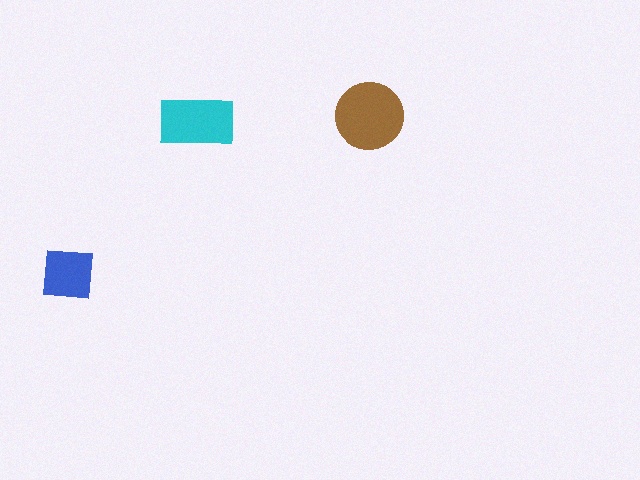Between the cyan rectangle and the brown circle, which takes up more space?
The brown circle.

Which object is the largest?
The brown circle.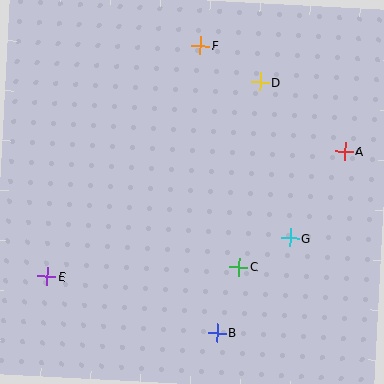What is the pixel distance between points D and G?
The distance between D and G is 159 pixels.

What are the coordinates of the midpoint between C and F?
The midpoint between C and F is at (220, 156).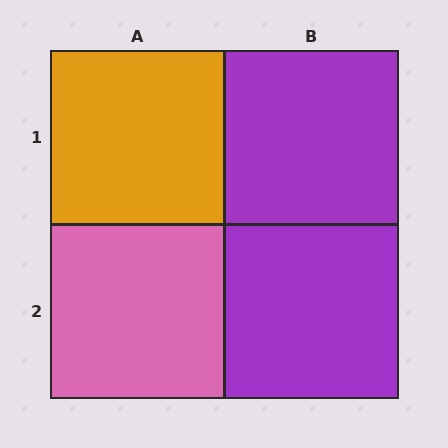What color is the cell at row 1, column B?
Purple.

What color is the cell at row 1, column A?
Orange.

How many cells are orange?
1 cell is orange.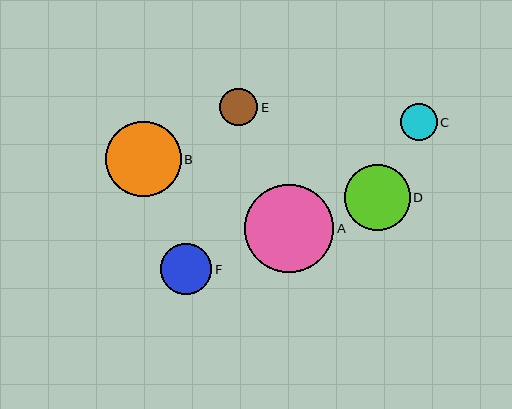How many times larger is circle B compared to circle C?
Circle B is approximately 2.0 times the size of circle C.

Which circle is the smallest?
Circle C is the smallest with a size of approximately 37 pixels.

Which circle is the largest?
Circle A is the largest with a size of approximately 89 pixels.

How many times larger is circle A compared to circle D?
Circle A is approximately 1.4 times the size of circle D.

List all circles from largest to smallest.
From largest to smallest: A, B, D, F, E, C.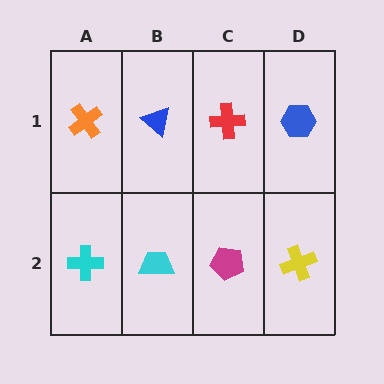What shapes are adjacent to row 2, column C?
A red cross (row 1, column C), a cyan trapezoid (row 2, column B), a yellow cross (row 2, column D).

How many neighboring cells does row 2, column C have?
3.